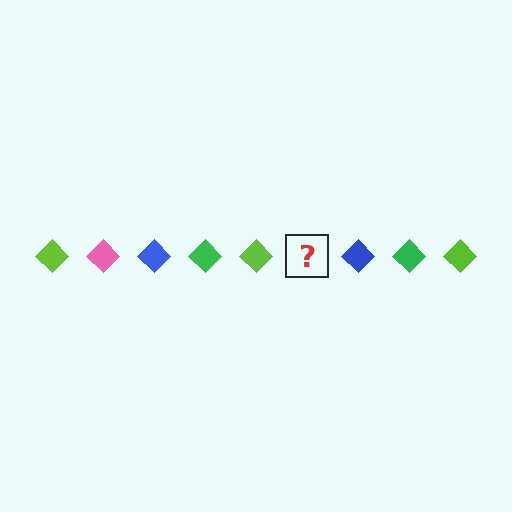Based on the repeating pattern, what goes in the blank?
The blank should be a pink diamond.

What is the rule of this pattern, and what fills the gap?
The rule is that the pattern cycles through lime, pink, blue, green diamonds. The gap should be filled with a pink diamond.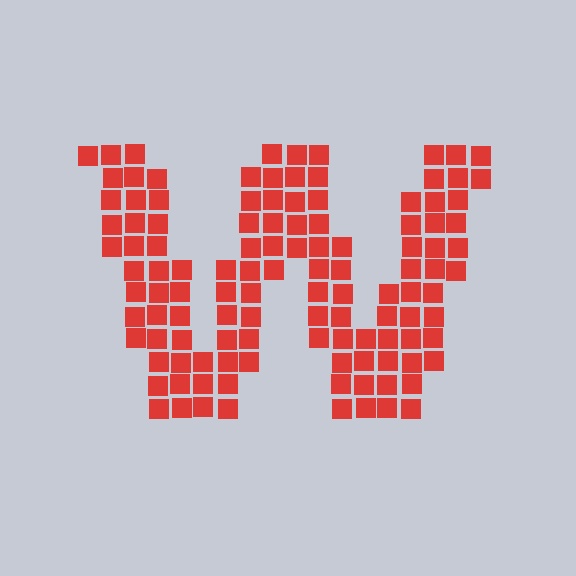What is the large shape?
The large shape is the letter W.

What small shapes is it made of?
It is made of small squares.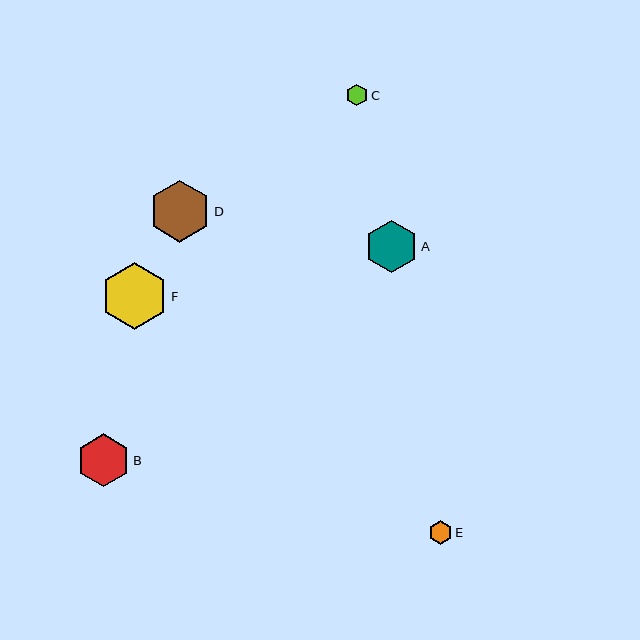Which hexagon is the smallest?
Hexagon C is the smallest with a size of approximately 22 pixels.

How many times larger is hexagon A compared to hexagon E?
Hexagon A is approximately 2.2 times the size of hexagon E.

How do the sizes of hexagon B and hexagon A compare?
Hexagon B and hexagon A are approximately the same size.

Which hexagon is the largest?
Hexagon F is the largest with a size of approximately 67 pixels.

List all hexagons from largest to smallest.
From largest to smallest: F, D, B, A, E, C.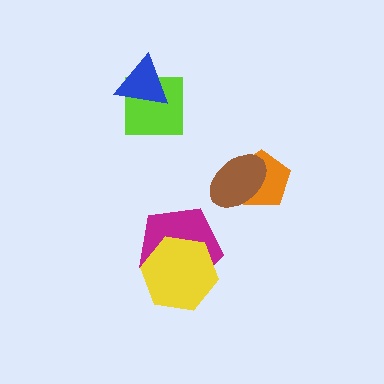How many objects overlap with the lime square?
1 object overlaps with the lime square.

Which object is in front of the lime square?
The blue triangle is in front of the lime square.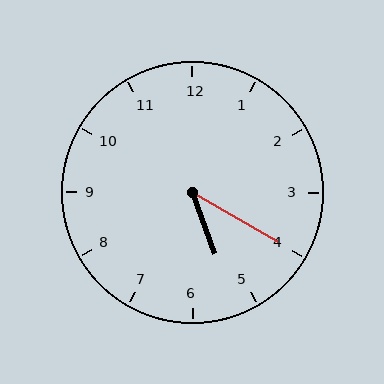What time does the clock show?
5:20.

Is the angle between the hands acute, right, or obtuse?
It is acute.